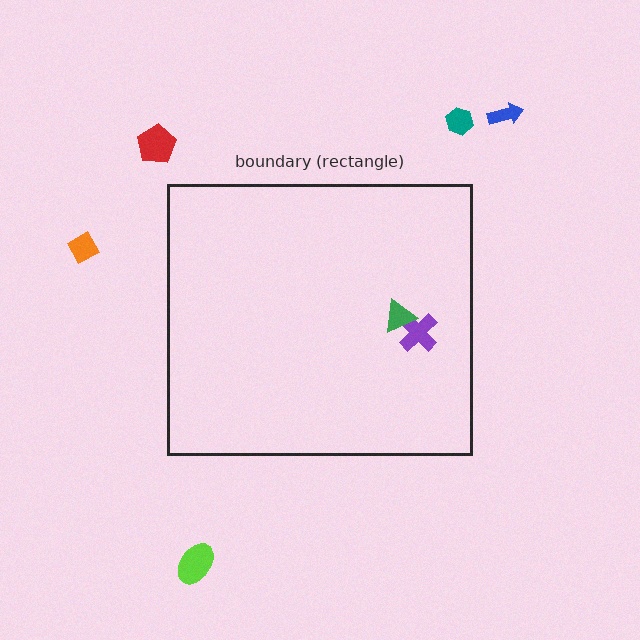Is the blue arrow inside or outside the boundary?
Outside.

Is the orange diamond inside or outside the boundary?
Outside.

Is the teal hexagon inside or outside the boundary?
Outside.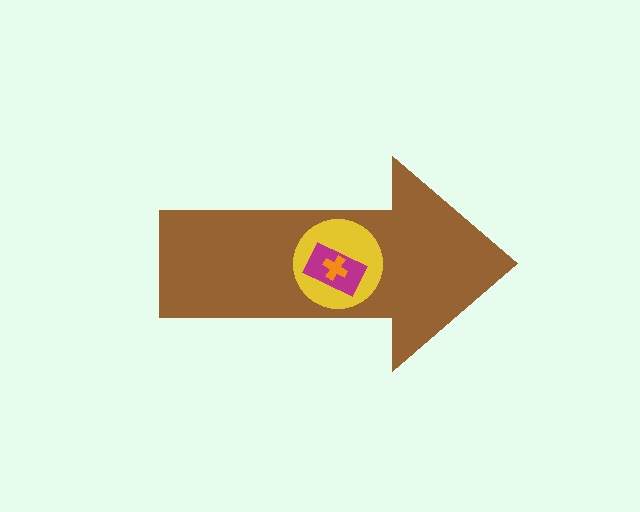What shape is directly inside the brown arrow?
The yellow circle.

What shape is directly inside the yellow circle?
The magenta rectangle.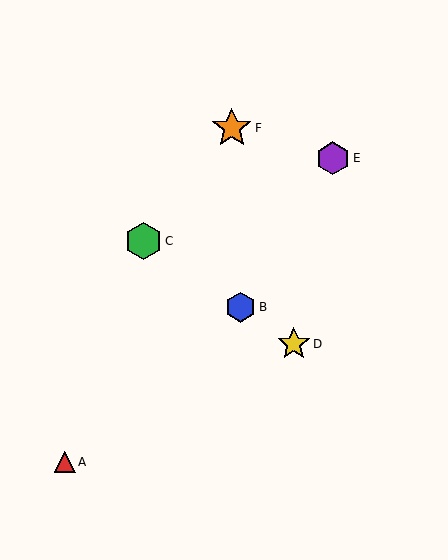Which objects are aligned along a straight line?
Objects B, C, D are aligned along a straight line.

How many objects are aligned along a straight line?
3 objects (B, C, D) are aligned along a straight line.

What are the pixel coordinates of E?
Object E is at (333, 158).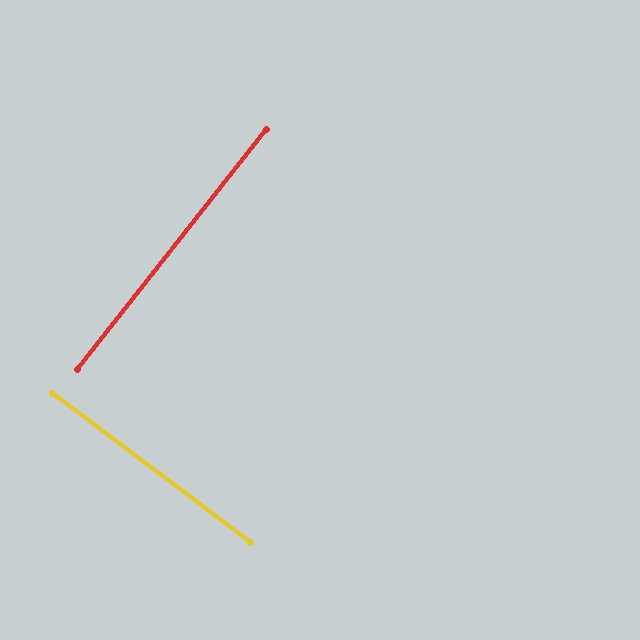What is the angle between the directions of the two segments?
Approximately 89 degrees.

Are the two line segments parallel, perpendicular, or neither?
Perpendicular — they meet at approximately 89°.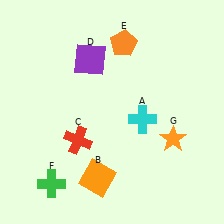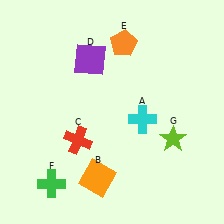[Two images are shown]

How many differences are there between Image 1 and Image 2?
There is 1 difference between the two images.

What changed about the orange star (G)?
In Image 1, G is orange. In Image 2, it changed to lime.